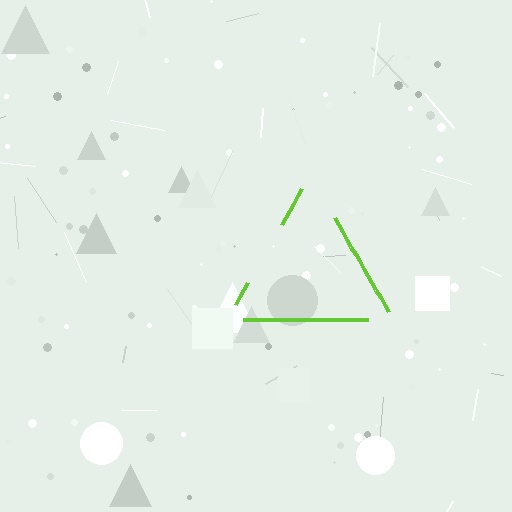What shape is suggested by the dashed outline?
The dashed outline suggests a triangle.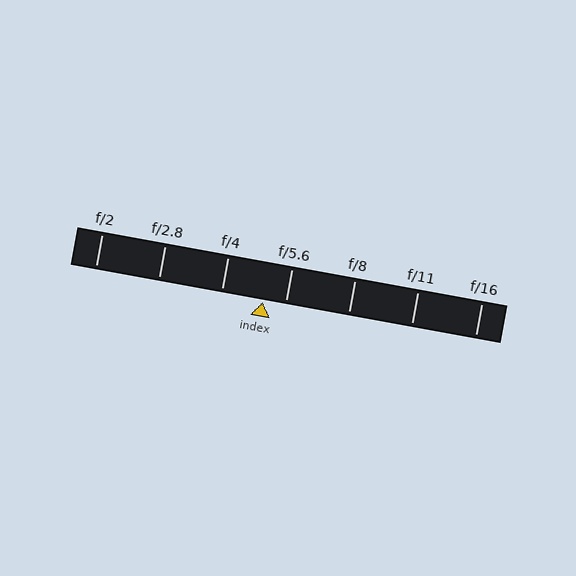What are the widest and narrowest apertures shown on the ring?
The widest aperture shown is f/2 and the narrowest is f/16.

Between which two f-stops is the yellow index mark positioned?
The index mark is between f/4 and f/5.6.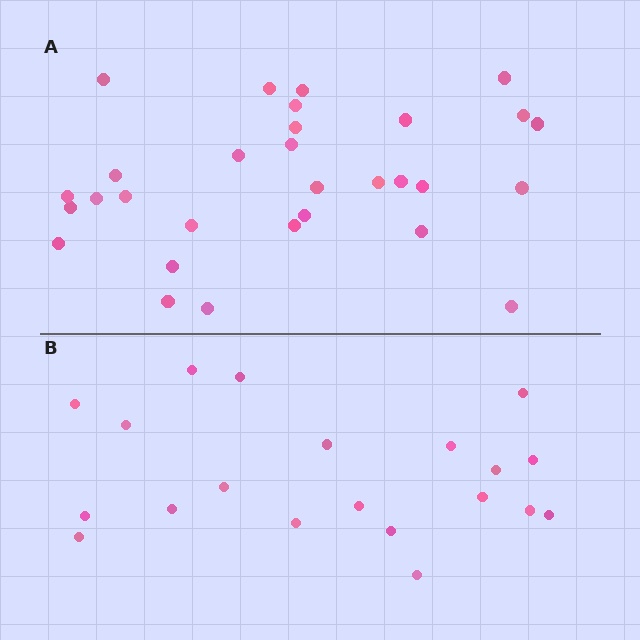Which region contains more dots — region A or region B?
Region A (the top region) has more dots.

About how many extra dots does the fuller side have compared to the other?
Region A has roughly 10 or so more dots than region B.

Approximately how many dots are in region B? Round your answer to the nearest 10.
About 20 dots.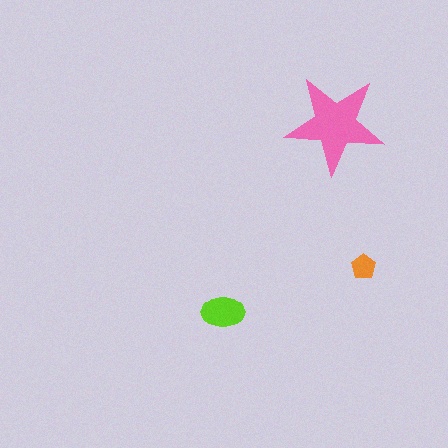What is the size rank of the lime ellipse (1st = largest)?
2nd.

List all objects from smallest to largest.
The orange pentagon, the lime ellipse, the pink star.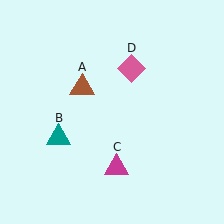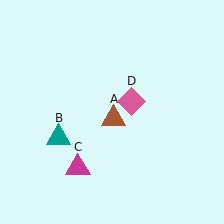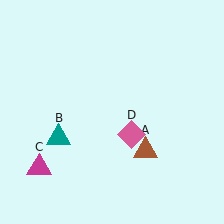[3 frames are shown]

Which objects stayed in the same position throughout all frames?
Teal triangle (object B) remained stationary.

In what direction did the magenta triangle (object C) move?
The magenta triangle (object C) moved left.